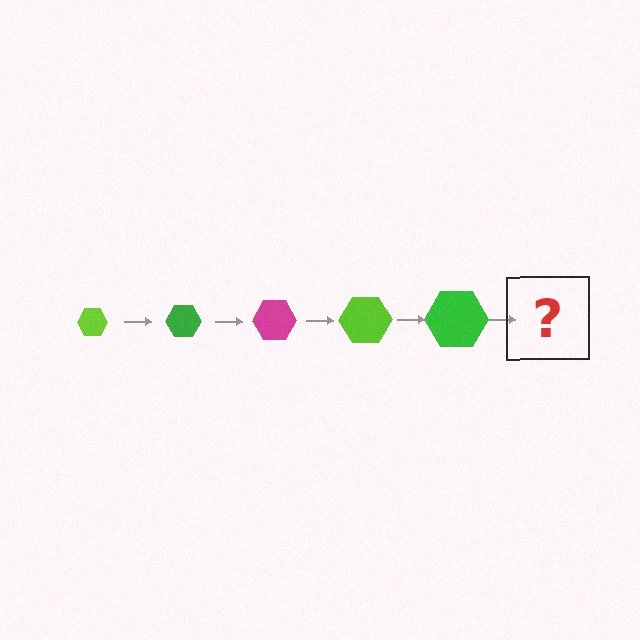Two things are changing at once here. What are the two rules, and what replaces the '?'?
The two rules are that the hexagon grows larger each step and the color cycles through lime, green, and magenta. The '?' should be a magenta hexagon, larger than the previous one.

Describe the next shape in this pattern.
It should be a magenta hexagon, larger than the previous one.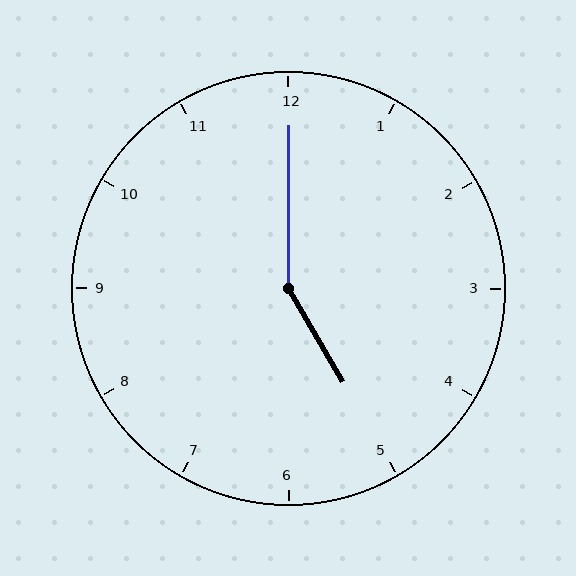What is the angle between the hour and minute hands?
Approximately 150 degrees.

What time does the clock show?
5:00.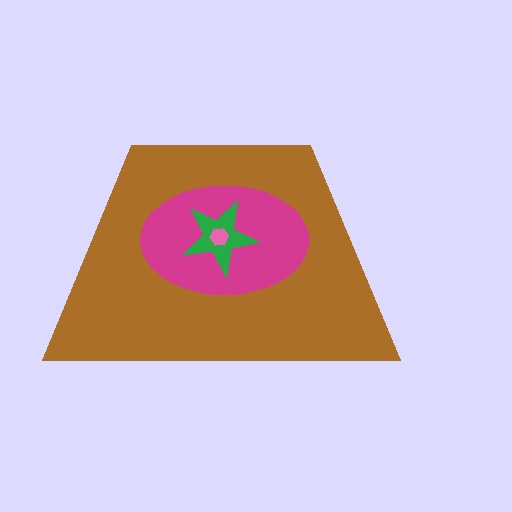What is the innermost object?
The pink hexagon.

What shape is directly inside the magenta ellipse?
The green star.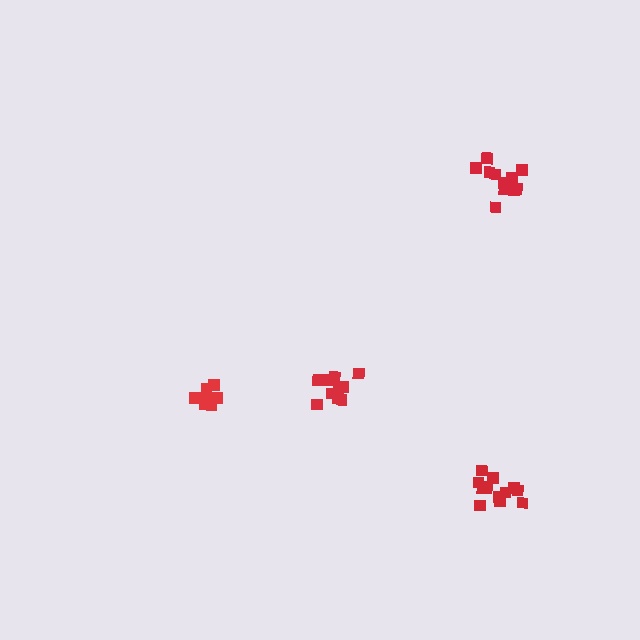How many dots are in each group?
Group 1: 11 dots, Group 2: 12 dots, Group 3: 11 dots, Group 4: 9 dots (43 total).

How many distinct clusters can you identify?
There are 4 distinct clusters.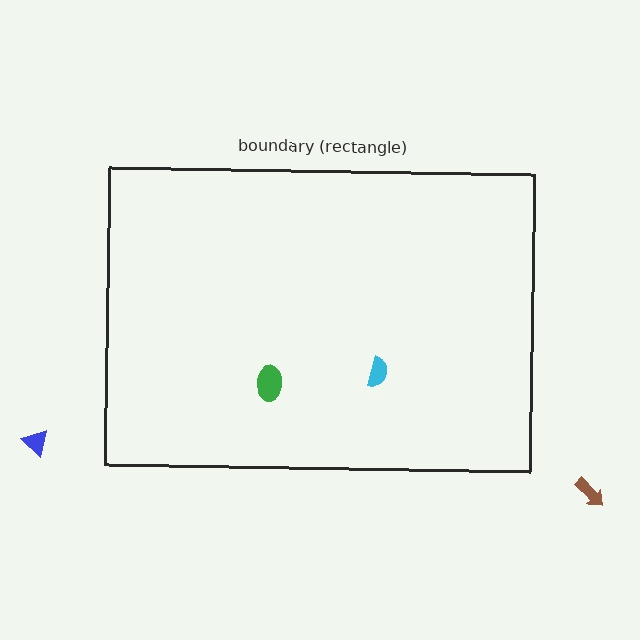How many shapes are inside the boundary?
2 inside, 2 outside.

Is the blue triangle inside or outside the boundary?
Outside.